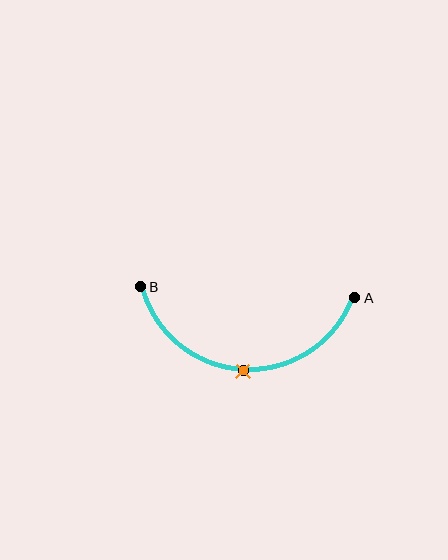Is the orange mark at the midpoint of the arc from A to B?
Yes. The orange mark lies on the arc at equal arc-length from both A and B — it is the arc midpoint.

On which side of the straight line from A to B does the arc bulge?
The arc bulges below the straight line connecting A and B.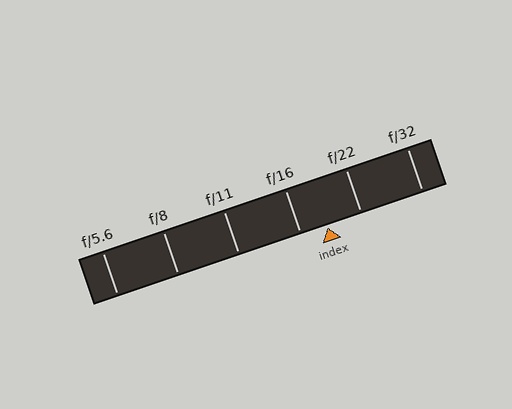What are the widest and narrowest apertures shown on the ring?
The widest aperture shown is f/5.6 and the narrowest is f/32.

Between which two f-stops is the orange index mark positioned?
The index mark is between f/16 and f/22.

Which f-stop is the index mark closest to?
The index mark is closest to f/16.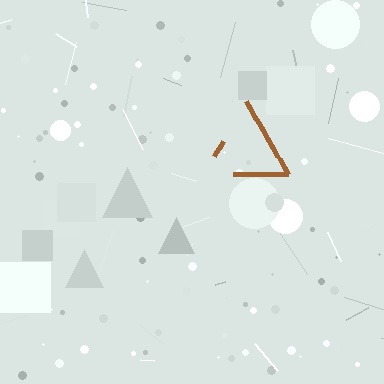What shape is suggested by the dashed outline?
The dashed outline suggests a triangle.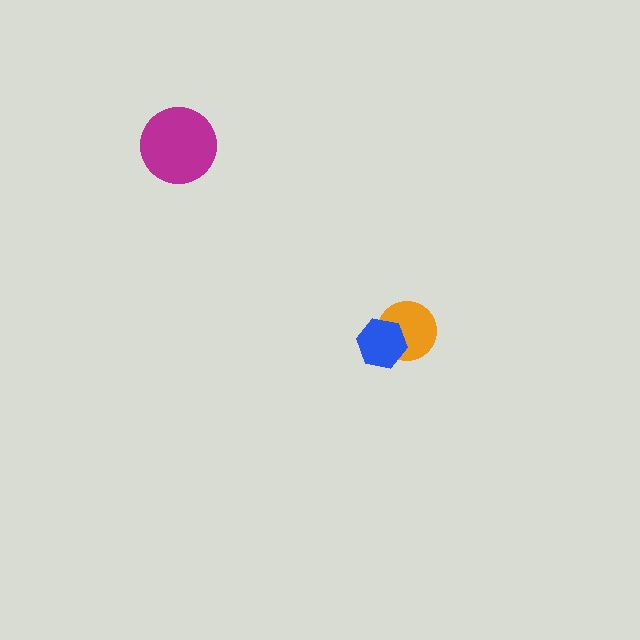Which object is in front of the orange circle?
The blue hexagon is in front of the orange circle.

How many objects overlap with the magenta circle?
0 objects overlap with the magenta circle.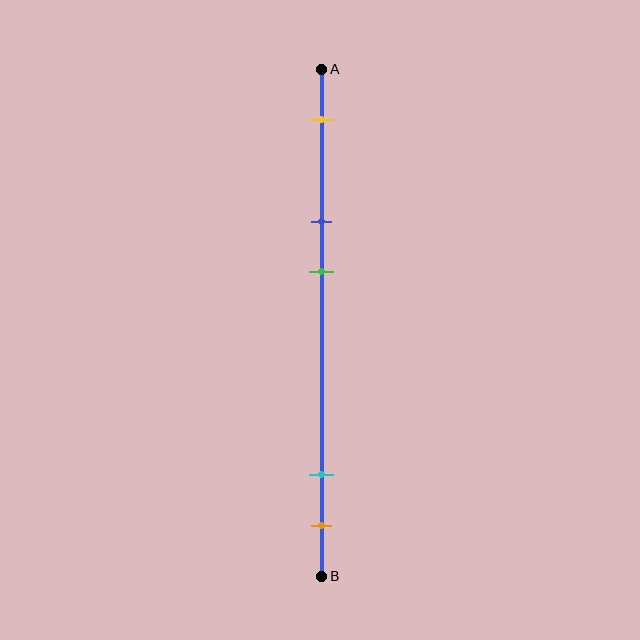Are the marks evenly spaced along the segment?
No, the marks are not evenly spaced.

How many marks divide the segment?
There are 5 marks dividing the segment.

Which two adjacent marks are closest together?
The cyan and orange marks are the closest adjacent pair.